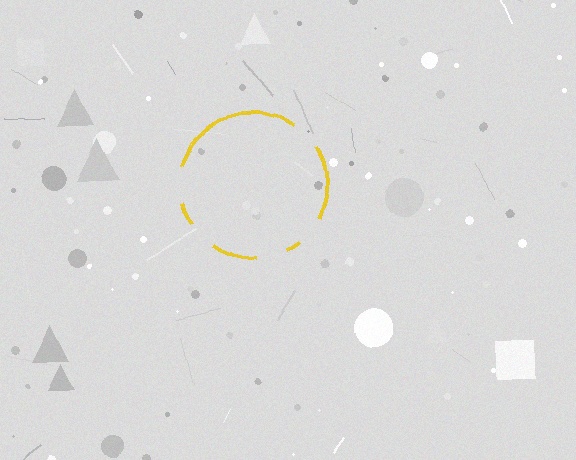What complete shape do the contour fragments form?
The contour fragments form a circle.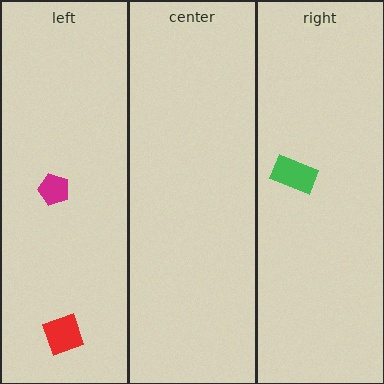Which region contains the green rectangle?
The right region.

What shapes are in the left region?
The magenta pentagon, the red square.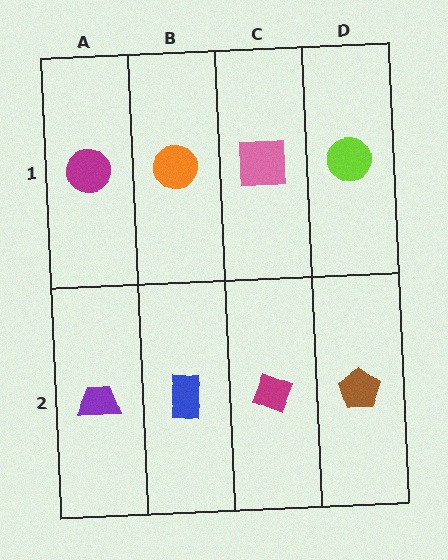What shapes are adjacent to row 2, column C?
A pink square (row 1, column C), a blue rectangle (row 2, column B), a brown pentagon (row 2, column D).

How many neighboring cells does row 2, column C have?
3.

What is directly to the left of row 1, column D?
A pink square.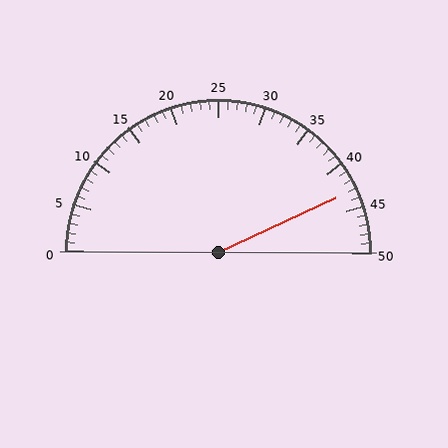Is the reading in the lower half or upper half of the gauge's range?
The reading is in the upper half of the range (0 to 50).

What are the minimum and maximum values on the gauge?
The gauge ranges from 0 to 50.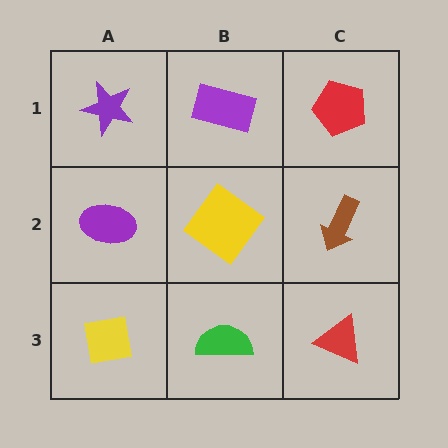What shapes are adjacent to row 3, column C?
A brown arrow (row 2, column C), a green semicircle (row 3, column B).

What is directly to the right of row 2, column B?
A brown arrow.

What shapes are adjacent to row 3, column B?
A yellow diamond (row 2, column B), a yellow square (row 3, column A), a red triangle (row 3, column C).